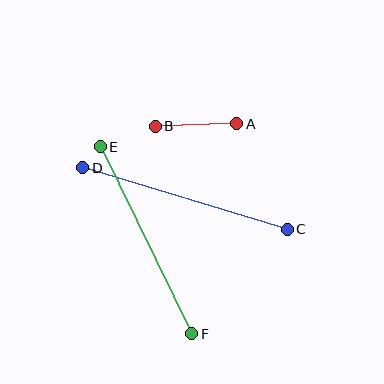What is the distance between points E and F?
The distance is approximately 208 pixels.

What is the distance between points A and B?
The distance is approximately 82 pixels.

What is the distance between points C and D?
The distance is approximately 214 pixels.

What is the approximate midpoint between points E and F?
The midpoint is at approximately (146, 240) pixels.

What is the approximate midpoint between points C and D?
The midpoint is at approximately (185, 198) pixels.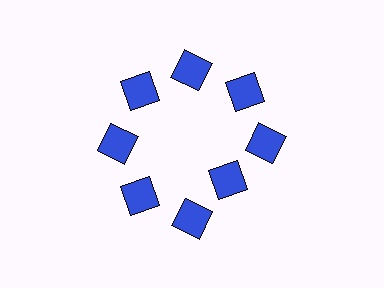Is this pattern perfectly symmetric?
No. The 8 blue squares are arranged in a ring, but one element near the 4 o'clock position is pulled inward toward the center, breaking the 8-fold rotational symmetry.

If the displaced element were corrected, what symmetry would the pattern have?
It would have 8-fold rotational symmetry — the pattern would map onto itself every 45 degrees.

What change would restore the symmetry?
The symmetry would be restored by moving it outward, back onto the ring so that all 8 squares sit at equal angles and equal distance from the center.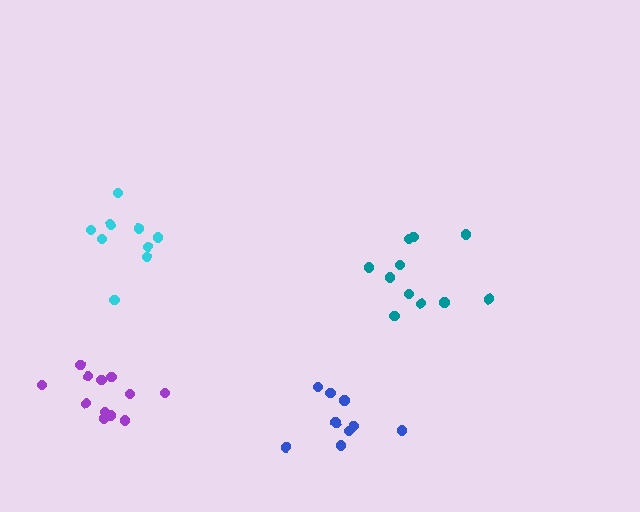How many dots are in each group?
Group 1: 9 dots, Group 2: 12 dots, Group 3: 11 dots, Group 4: 9 dots (41 total).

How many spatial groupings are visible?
There are 4 spatial groupings.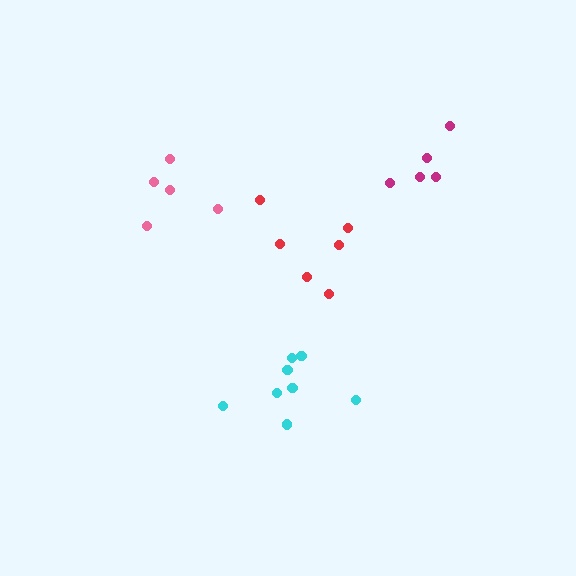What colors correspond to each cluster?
The clusters are colored: cyan, magenta, red, pink.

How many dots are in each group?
Group 1: 8 dots, Group 2: 5 dots, Group 3: 6 dots, Group 4: 5 dots (24 total).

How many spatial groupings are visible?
There are 4 spatial groupings.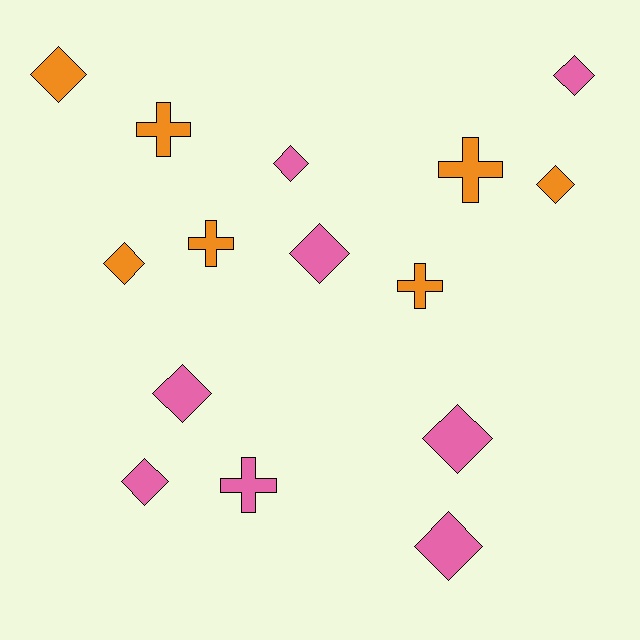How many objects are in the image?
There are 15 objects.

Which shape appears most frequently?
Diamond, with 10 objects.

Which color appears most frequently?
Pink, with 8 objects.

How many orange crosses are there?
There are 4 orange crosses.